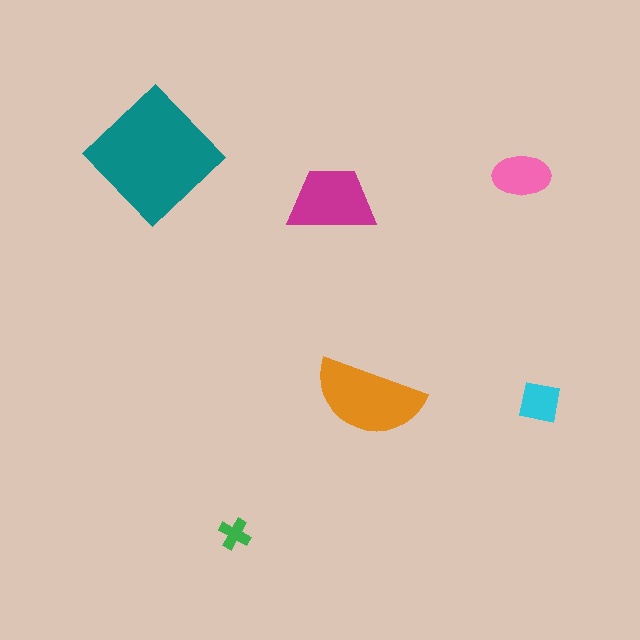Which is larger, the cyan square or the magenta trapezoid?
The magenta trapezoid.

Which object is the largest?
The teal diamond.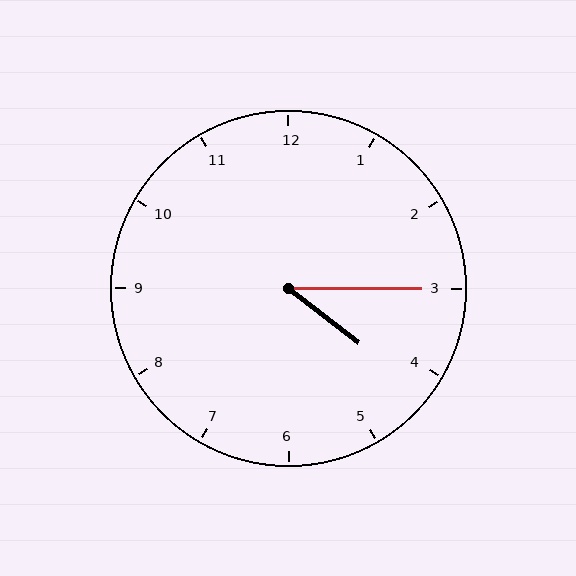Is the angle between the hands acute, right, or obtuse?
It is acute.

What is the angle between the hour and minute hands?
Approximately 38 degrees.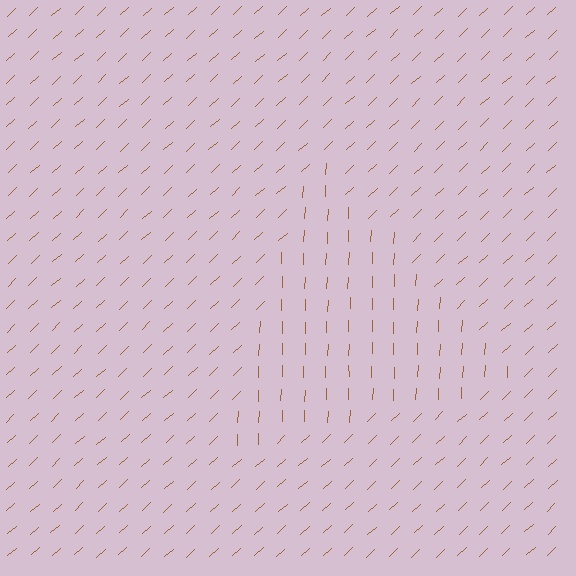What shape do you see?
I see a triangle.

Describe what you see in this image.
The image is filled with small brown line segments. A triangle region in the image has lines oriented differently from the surrounding lines, creating a visible texture boundary.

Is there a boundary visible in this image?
Yes, there is a texture boundary formed by a change in line orientation.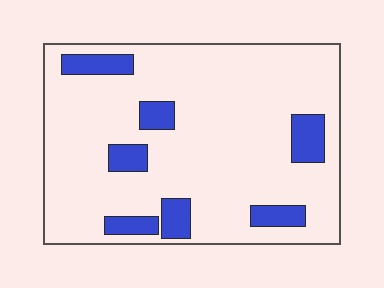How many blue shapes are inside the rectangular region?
7.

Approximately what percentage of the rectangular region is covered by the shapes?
Approximately 15%.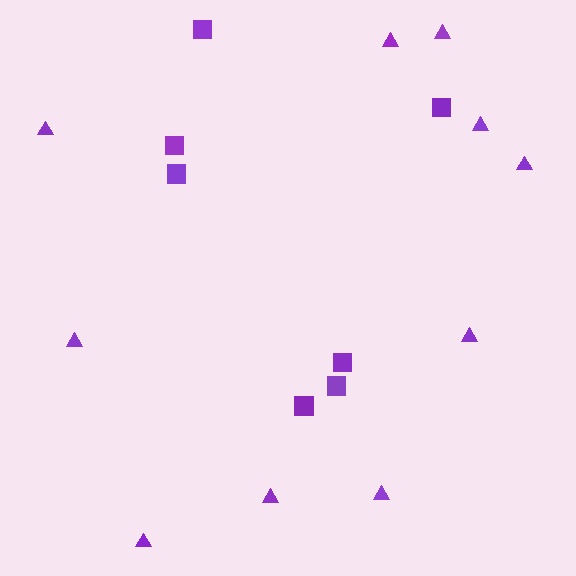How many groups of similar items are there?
There are 2 groups: one group of squares (7) and one group of triangles (10).